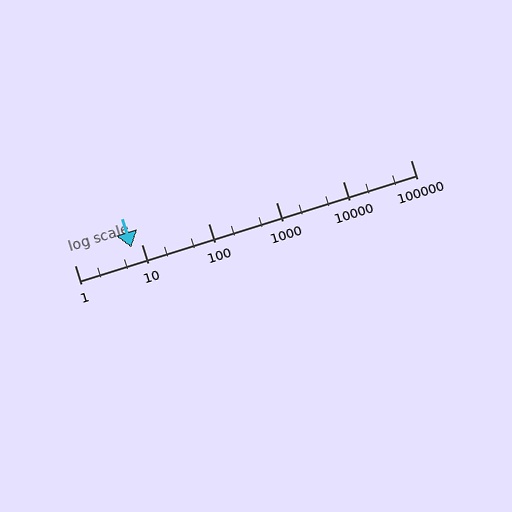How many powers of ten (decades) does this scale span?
The scale spans 5 decades, from 1 to 100000.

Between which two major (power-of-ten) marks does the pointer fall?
The pointer is between 1 and 10.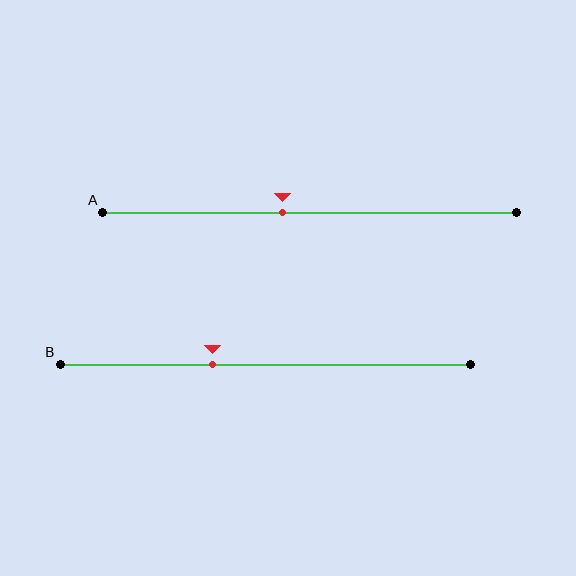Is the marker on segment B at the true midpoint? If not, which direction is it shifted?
No, the marker on segment B is shifted to the left by about 13% of the segment length.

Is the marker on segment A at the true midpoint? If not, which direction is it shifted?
No, the marker on segment A is shifted to the left by about 6% of the segment length.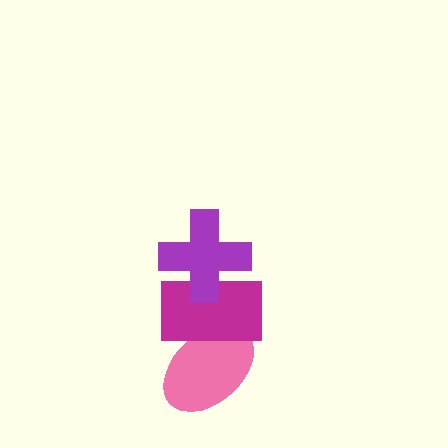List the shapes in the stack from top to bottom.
From top to bottom: the purple cross, the magenta rectangle, the pink ellipse.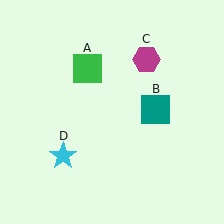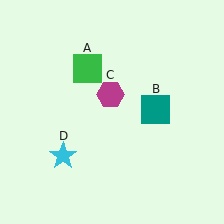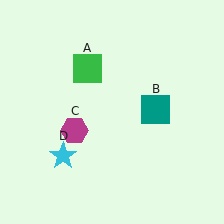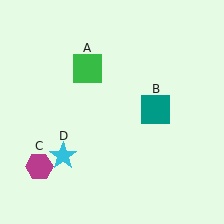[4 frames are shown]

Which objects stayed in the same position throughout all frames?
Green square (object A) and teal square (object B) and cyan star (object D) remained stationary.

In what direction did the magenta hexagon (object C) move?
The magenta hexagon (object C) moved down and to the left.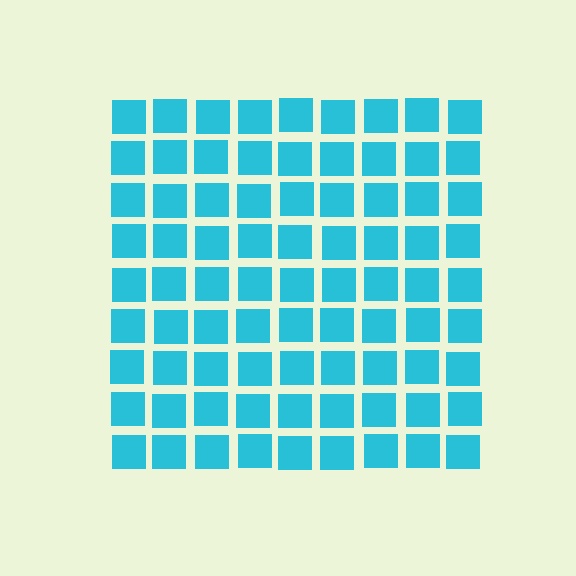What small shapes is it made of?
It is made of small squares.